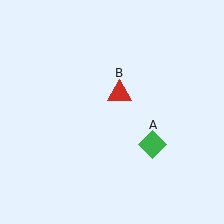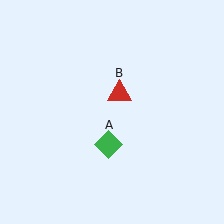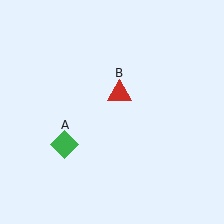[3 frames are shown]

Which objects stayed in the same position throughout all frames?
Red triangle (object B) remained stationary.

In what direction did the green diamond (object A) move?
The green diamond (object A) moved left.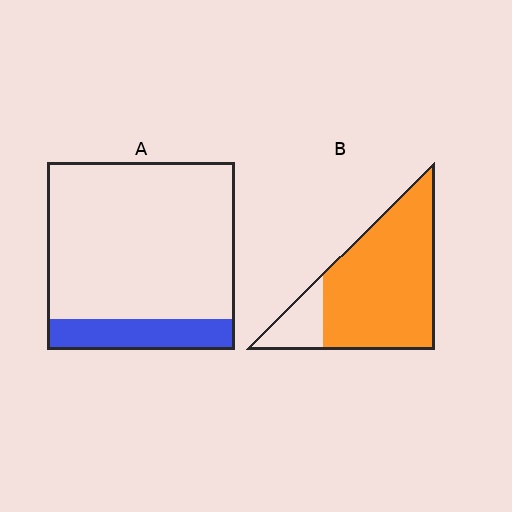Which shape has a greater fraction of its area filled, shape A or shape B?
Shape B.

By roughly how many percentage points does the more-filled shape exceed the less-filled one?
By roughly 65 percentage points (B over A).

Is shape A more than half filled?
No.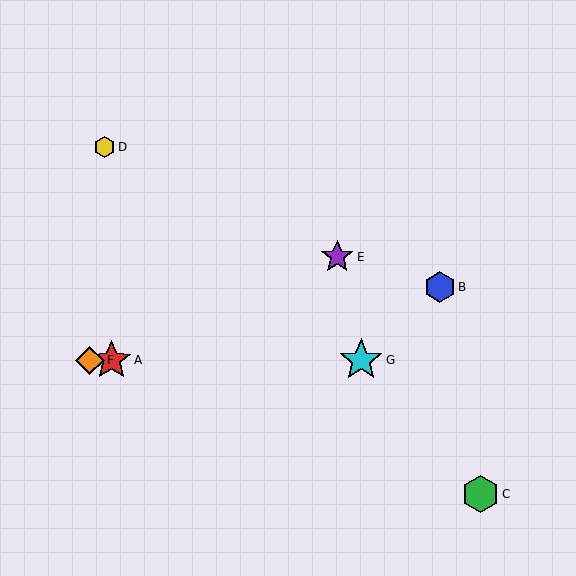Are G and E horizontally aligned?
No, G is at y≈360 and E is at y≈257.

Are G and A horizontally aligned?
Yes, both are at y≈360.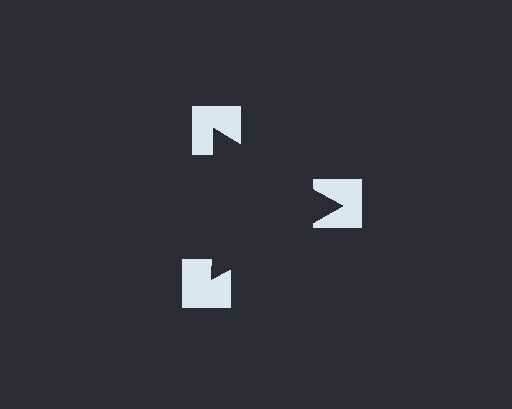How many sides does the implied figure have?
3 sides.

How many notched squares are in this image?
There are 3 — one at each vertex of the illusory triangle.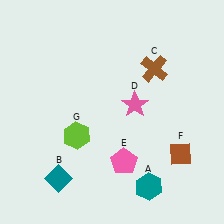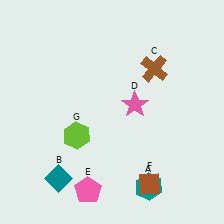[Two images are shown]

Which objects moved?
The objects that moved are: the pink pentagon (E), the brown diamond (F).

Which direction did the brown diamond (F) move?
The brown diamond (F) moved left.